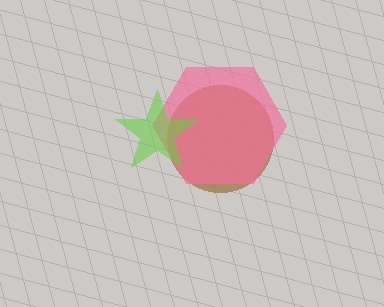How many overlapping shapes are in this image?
There are 3 overlapping shapes in the image.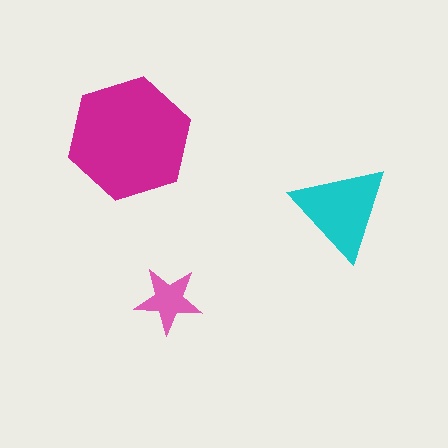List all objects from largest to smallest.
The magenta hexagon, the cyan triangle, the pink star.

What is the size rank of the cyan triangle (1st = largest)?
2nd.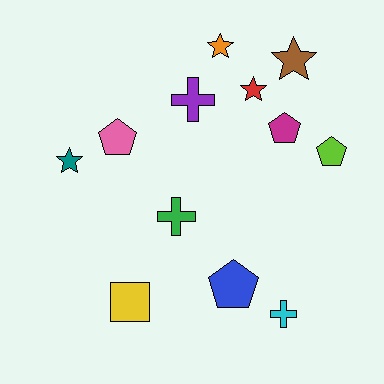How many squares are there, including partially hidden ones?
There is 1 square.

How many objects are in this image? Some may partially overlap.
There are 12 objects.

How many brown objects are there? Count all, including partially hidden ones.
There is 1 brown object.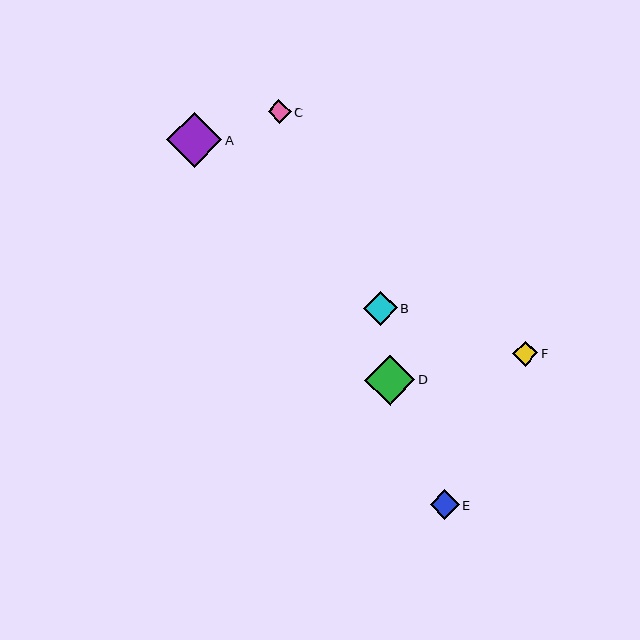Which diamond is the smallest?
Diamond C is the smallest with a size of approximately 23 pixels.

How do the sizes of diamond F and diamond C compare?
Diamond F and diamond C are approximately the same size.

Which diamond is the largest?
Diamond A is the largest with a size of approximately 55 pixels.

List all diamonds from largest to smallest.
From largest to smallest: A, D, B, E, F, C.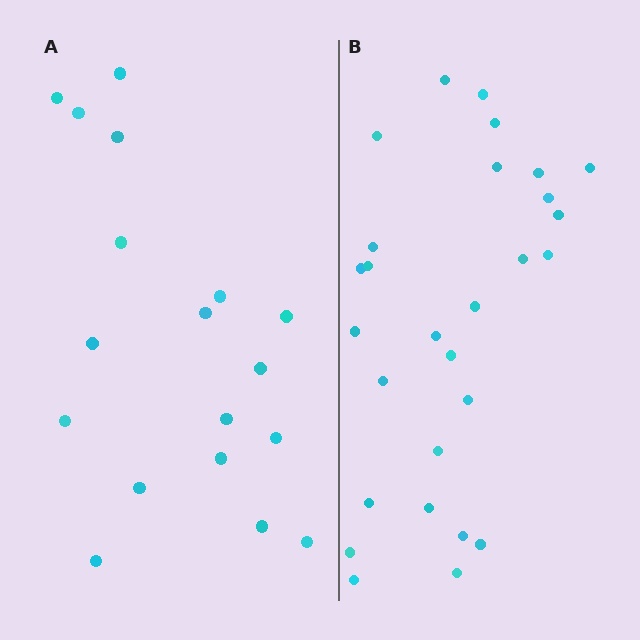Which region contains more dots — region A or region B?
Region B (the right region) has more dots.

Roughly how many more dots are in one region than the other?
Region B has roughly 10 or so more dots than region A.